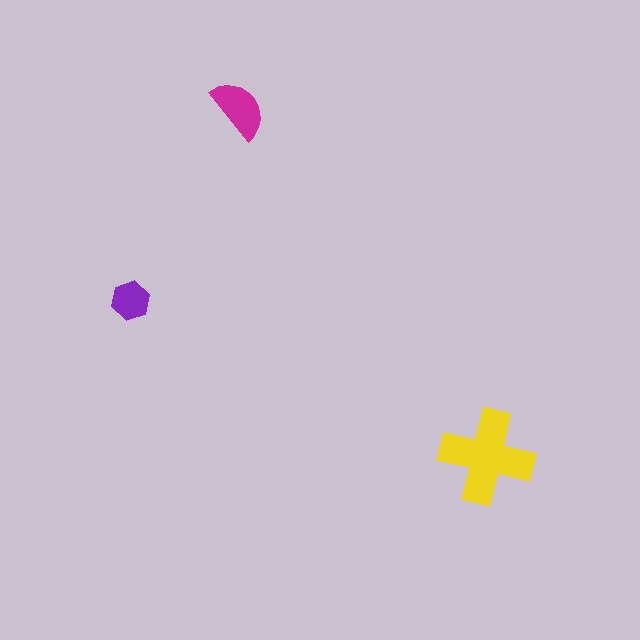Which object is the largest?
The yellow cross.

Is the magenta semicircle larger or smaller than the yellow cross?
Smaller.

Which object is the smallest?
The purple hexagon.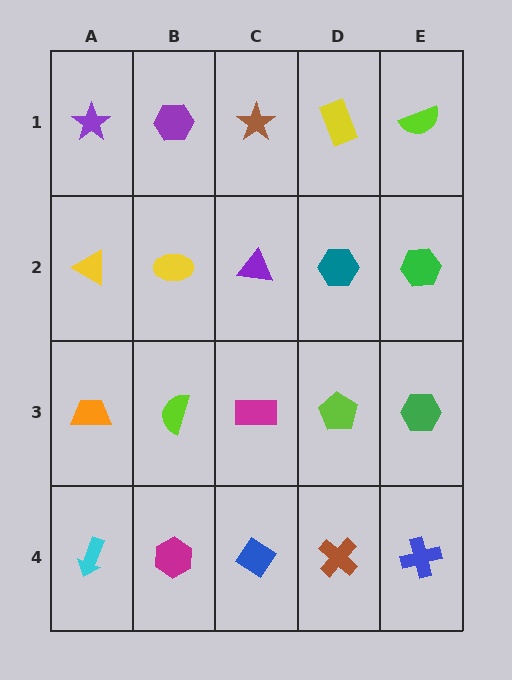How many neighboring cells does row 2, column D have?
4.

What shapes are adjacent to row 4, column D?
A lime pentagon (row 3, column D), a blue diamond (row 4, column C), a blue cross (row 4, column E).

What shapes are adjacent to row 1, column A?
A yellow triangle (row 2, column A), a purple hexagon (row 1, column B).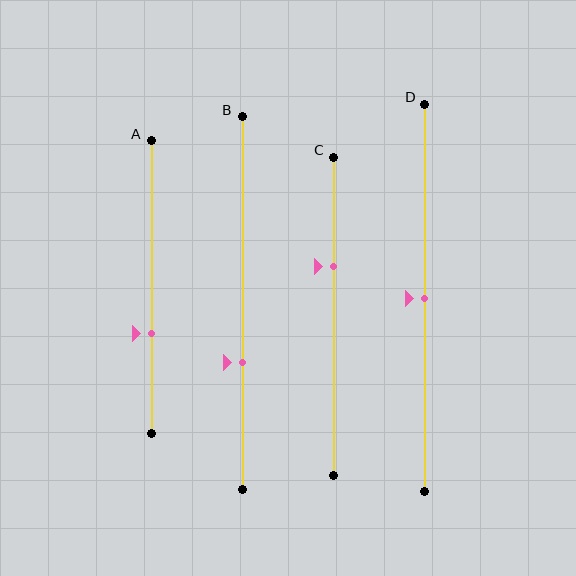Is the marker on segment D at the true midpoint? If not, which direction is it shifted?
Yes, the marker on segment D is at the true midpoint.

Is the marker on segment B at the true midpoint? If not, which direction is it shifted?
No, the marker on segment B is shifted downward by about 16% of the segment length.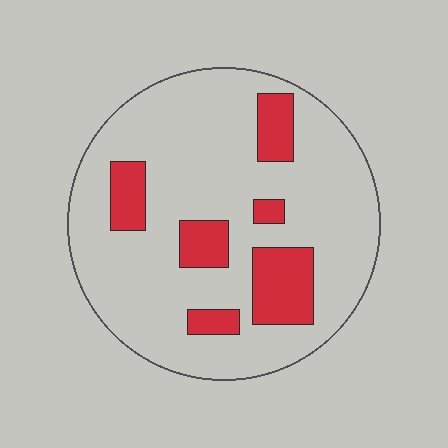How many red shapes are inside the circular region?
6.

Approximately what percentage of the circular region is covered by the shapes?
Approximately 20%.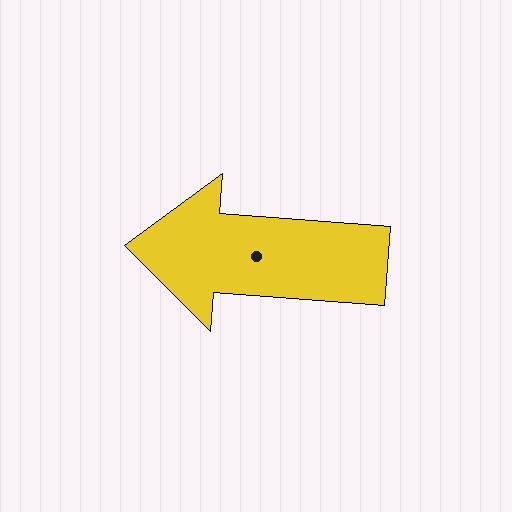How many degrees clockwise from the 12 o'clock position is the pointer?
Approximately 274 degrees.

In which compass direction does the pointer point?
West.